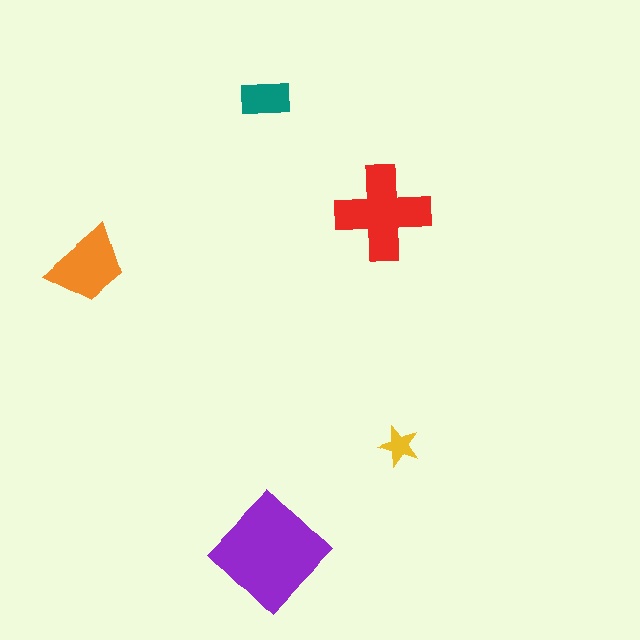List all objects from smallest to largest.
The yellow star, the teal rectangle, the orange trapezoid, the red cross, the purple diamond.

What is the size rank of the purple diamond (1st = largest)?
1st.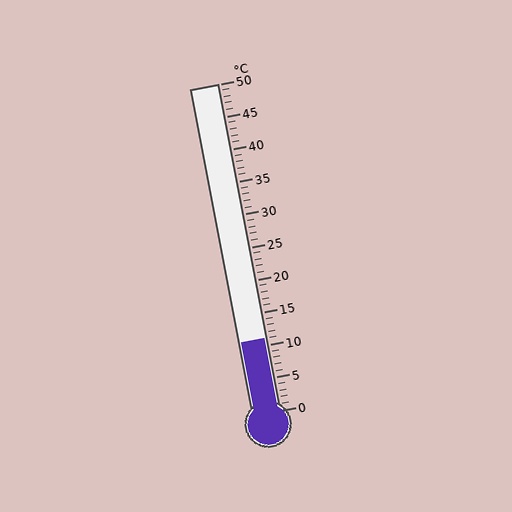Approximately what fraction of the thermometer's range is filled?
The thermometer is filled to approximately 20% of its range.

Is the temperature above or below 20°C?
The temperature is below 20°C.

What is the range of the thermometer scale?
The thermometer scale ranges from 0°C to 50°C.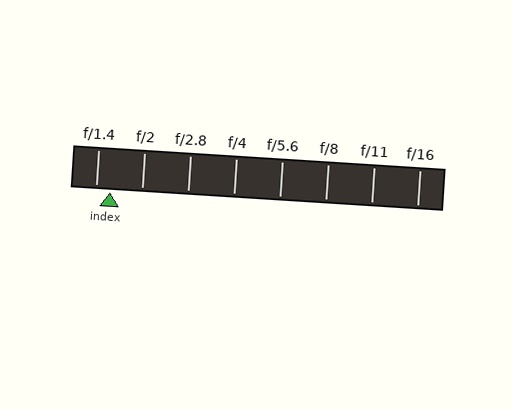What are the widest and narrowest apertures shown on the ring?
The widest aperture shown is f/1.4 and the narrowest is f/16.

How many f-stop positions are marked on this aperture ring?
There are 8 f-stop positions marked.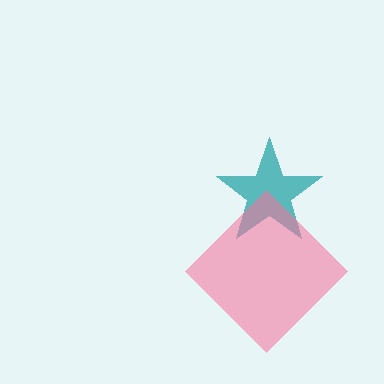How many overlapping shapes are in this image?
There are 2 overlapping shapes in the image.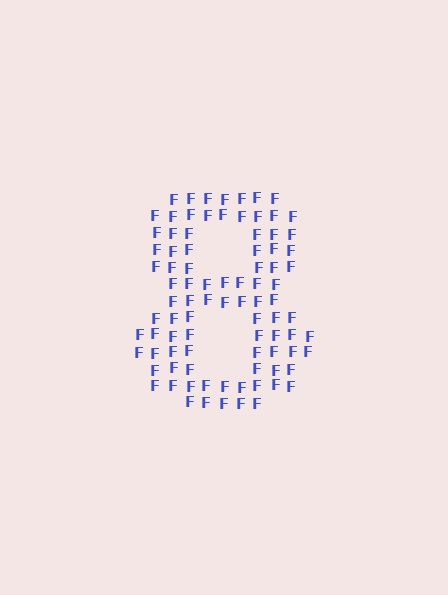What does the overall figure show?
The overall figure shows the digit 8.